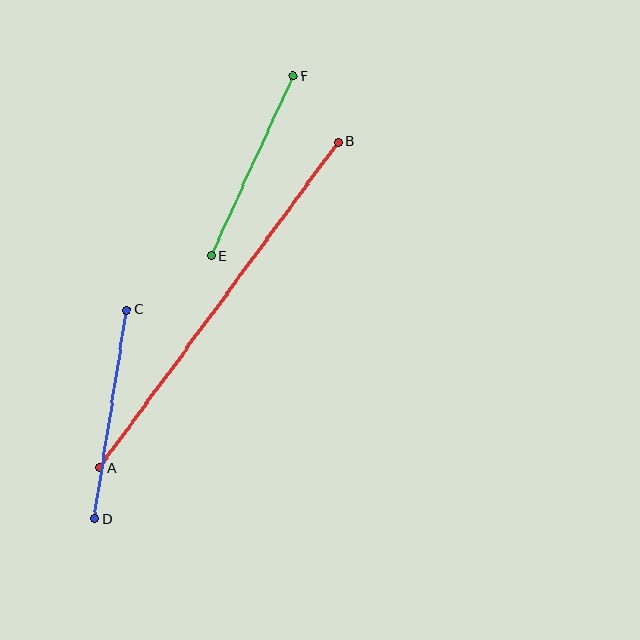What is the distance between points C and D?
The distance is approximately 211 pixels.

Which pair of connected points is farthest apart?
Points A and B are farthest apart.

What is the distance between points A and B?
The distance is approximately 404 pixels.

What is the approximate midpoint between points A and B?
The midpoint is at approximately (219, 305) pixels.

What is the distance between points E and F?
The distance is approximately 198 pixels.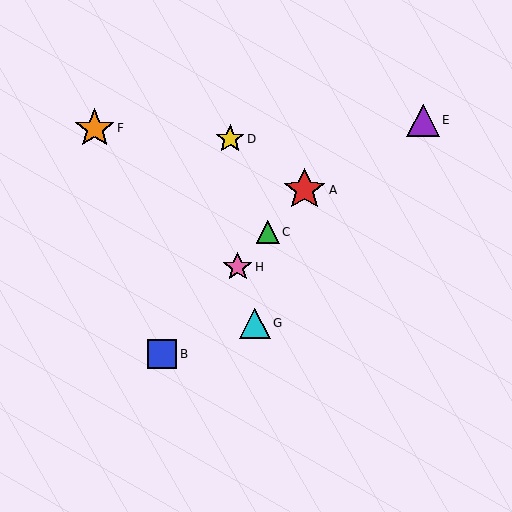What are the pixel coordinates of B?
Object B is at (162, 354).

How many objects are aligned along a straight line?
4 objects (A, B, C, H) are aligned along a straight line.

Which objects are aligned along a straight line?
Objects A, B, C, H are aligned along a straight line.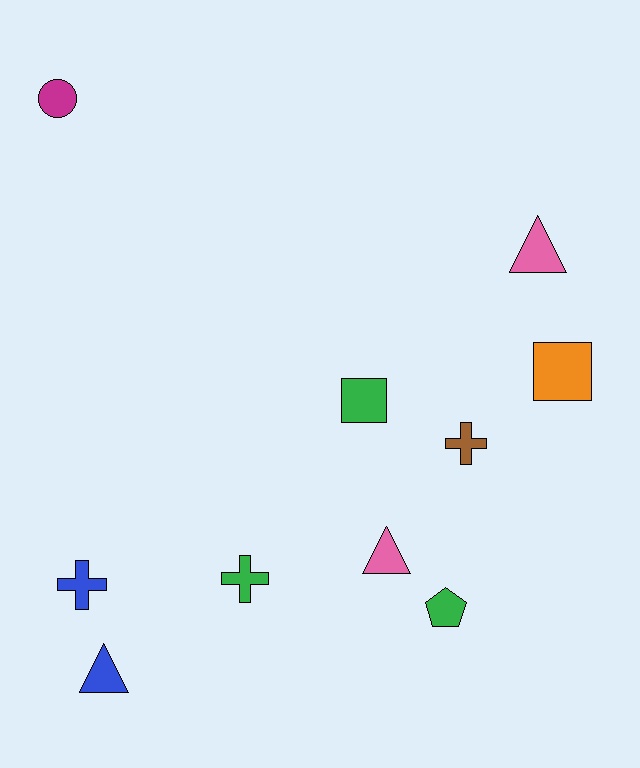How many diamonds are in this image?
There are no diamonds.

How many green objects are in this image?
There are 3 green objects.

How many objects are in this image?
There are 10 objects.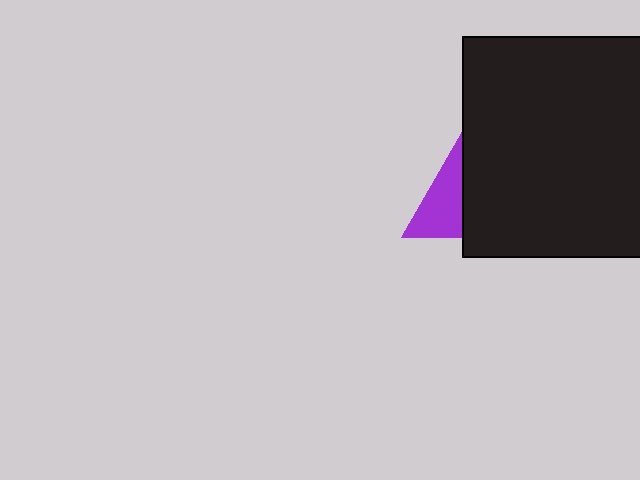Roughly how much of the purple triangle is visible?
About half of it is visible (roughly 48%).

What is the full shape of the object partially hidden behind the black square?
The partially hidden object is a purple triangle.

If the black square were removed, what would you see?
You would see the complete purple triangle.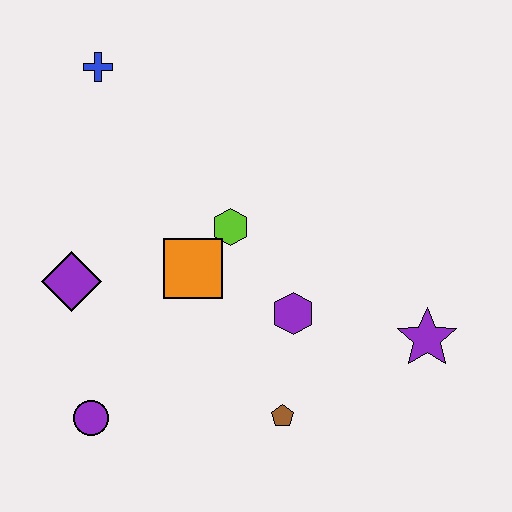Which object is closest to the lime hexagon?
The orange square is closest to the lime hexagon.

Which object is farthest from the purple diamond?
The purple star is farthest from the purple diamond.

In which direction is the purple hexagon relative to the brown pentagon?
The purple hexagon is above the brown pentagon.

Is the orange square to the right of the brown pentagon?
No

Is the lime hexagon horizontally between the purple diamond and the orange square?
No